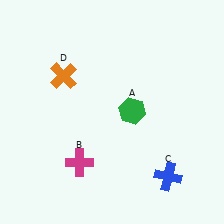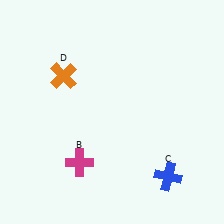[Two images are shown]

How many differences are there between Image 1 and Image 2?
There is 1 difference between the two images.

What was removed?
The green hexagon (A) was removed in Image 2.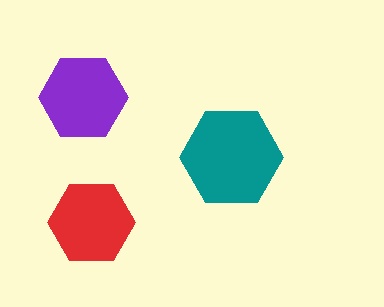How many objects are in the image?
There are 3 objects in the image.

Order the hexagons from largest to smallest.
the teal one, the purple one, the red one.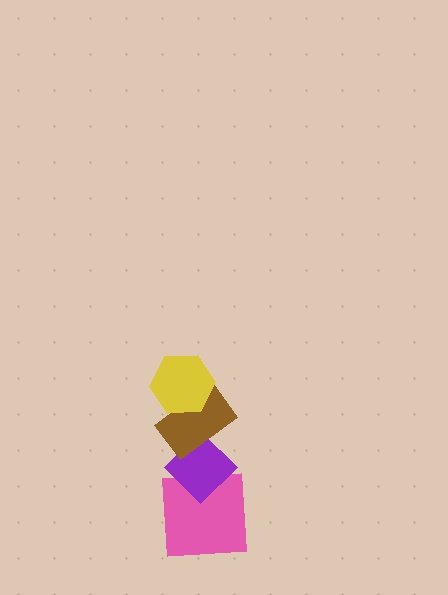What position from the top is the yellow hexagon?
The yellow hexagon is 1st from the top.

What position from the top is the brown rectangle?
The brown rectangle is 2nd from the top.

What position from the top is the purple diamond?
The purple diamond is 3rd from the top.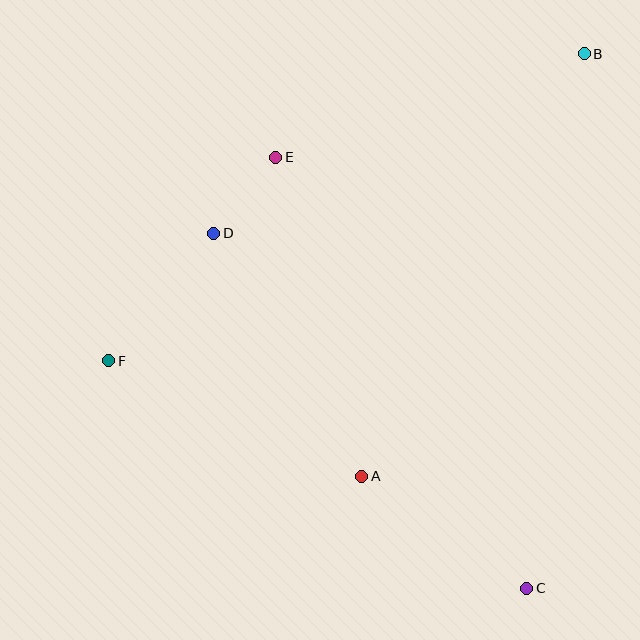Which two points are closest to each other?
Points D and E are closest to each other.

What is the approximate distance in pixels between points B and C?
The distance between B and C is approximately 538 pixels.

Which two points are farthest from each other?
Points B and F are farthest from each other.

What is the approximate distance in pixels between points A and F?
The distance between A and F is approximately 278 pixels.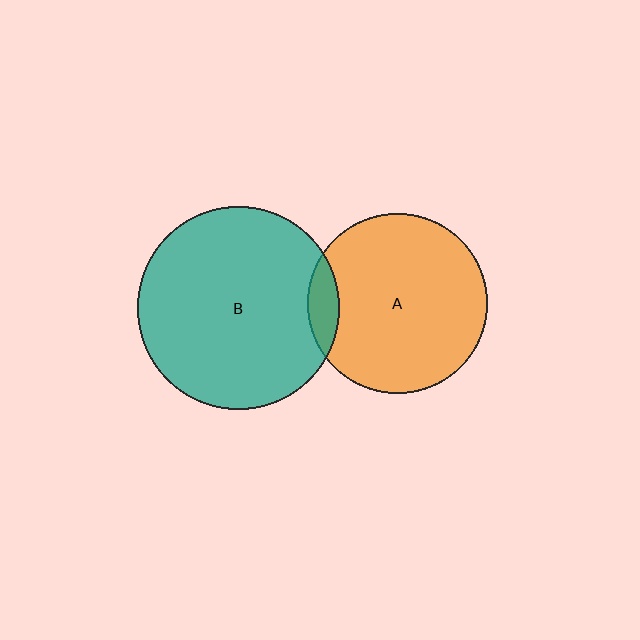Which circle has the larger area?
Circle B (teal).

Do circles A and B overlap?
Yes.